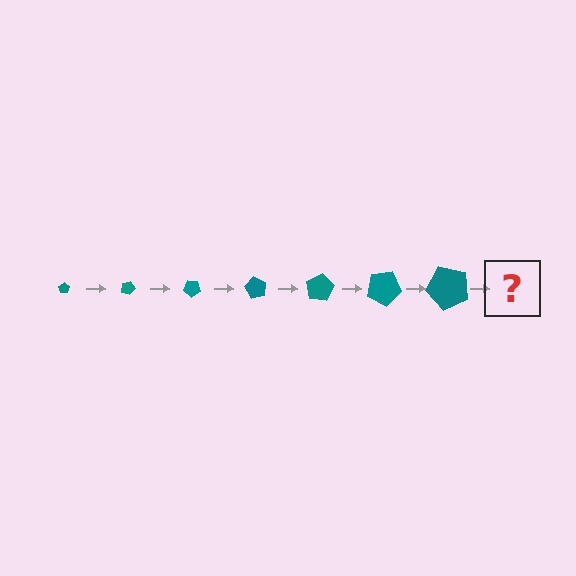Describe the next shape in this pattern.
It should be a pentagon, larger than the previous one and rotated 140 degrees from the start.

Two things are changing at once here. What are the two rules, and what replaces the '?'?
The two rules are that the pentagon grows larger each step and it rotates 20 degrees each step. The '?' should be a pentagon, larger than the previous one and rotated 140 degrees from the start.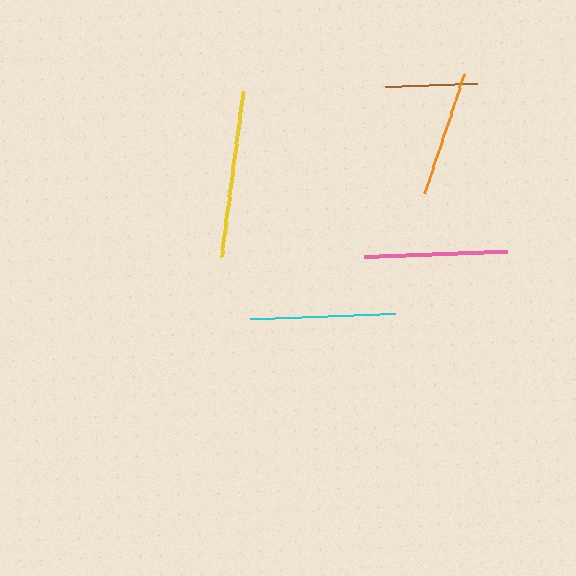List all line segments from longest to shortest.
From longest to shortest: yellow, cyan, pink, orange, brown.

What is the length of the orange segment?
The orange segment is approximately 125 pixels long.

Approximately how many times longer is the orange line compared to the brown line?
The orange line is approximately 1.3 times the length of the brown line.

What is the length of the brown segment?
The brown segment is approximately 93 pixels long.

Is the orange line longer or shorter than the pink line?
The pink line is longer than the orange line.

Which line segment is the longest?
The yellow line is the longest at approximately 167 pixels.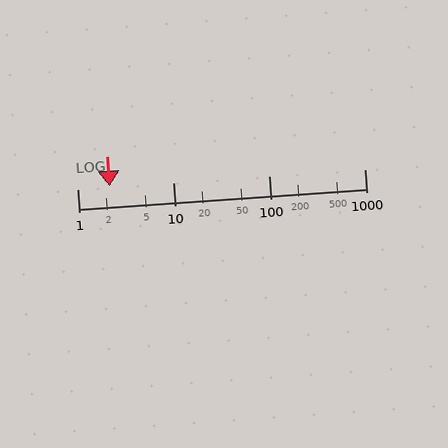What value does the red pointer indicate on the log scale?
The pointer indicates approximately 2.2.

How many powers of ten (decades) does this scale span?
The scale spans 3 decades, from 1 to 1000.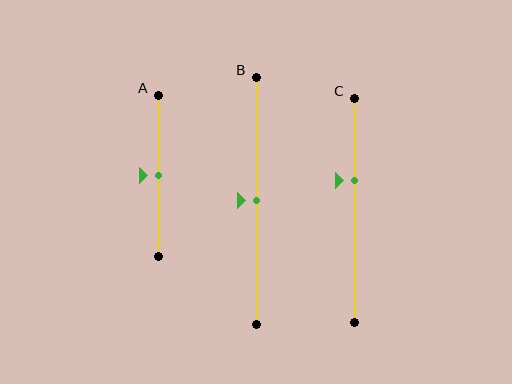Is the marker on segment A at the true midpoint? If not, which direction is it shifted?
Yes, the marker on segment A is at the true midpoint.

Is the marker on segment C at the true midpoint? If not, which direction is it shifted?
No, the marker on segment C is shifted upward by about 13% of the segment length.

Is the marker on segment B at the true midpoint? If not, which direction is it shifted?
Yes, the marker on segment B is at the true midpoint.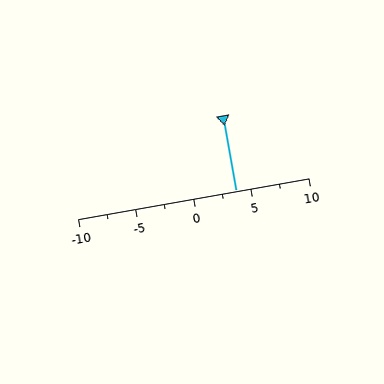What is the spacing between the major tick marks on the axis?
The major ticks are spaced 5 apart.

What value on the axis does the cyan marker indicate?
The marker indicates approximately 3.8.